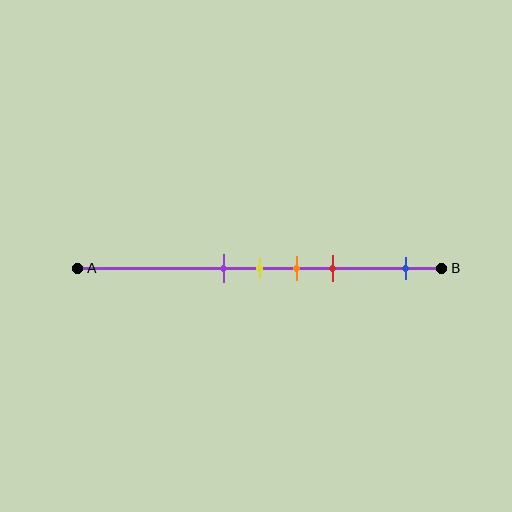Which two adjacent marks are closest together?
The purple and yellow marks are the closest adjacent pair.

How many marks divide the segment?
There are 5 marks dividing the segment.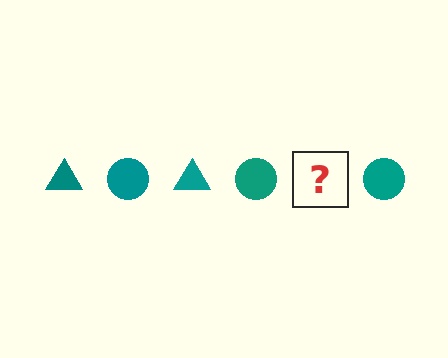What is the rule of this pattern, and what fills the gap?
The rule is that the pattern cycles through triangle, circle shapes in teal. The gap should be filled with a teal triangle.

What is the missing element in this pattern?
The missing element is a teal triangle.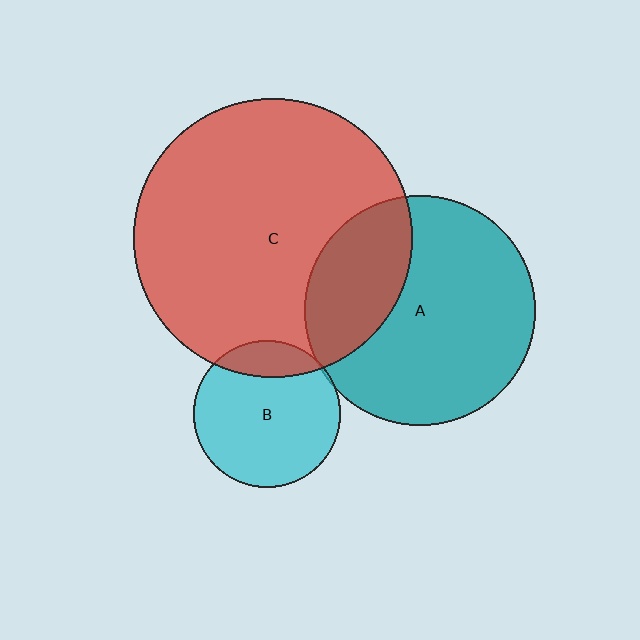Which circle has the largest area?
Circle C (red).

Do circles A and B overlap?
Yes.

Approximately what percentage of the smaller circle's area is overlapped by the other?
Approximately 5%.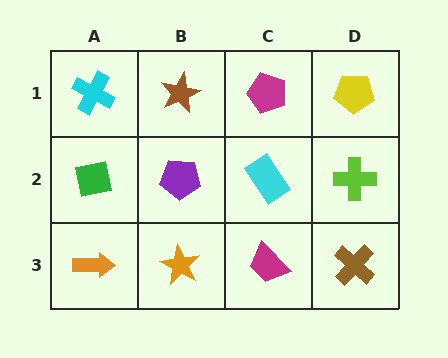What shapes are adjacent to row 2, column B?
A brown star (row 1, column B), an orange star (row 3, column B), a green square (row 2, column A), a cyan rectangle (row 2, column C).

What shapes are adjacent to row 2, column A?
A cyan cross (row 1, column A), an orange arrow (row 3, column A), a purple pentagon (row 2, column B).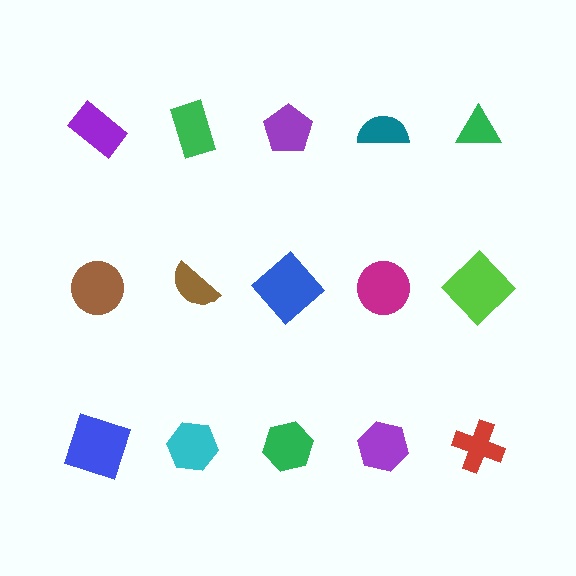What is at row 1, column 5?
A green triangle.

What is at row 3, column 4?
A purple hexagon.